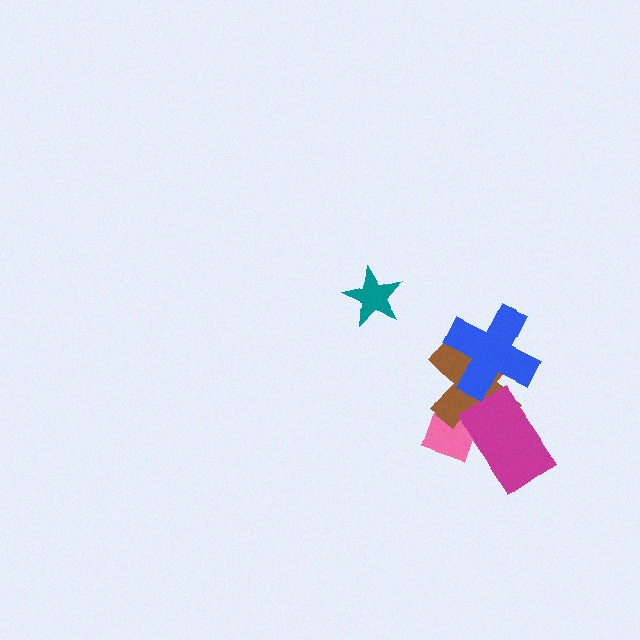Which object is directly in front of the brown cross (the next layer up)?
The magenta rectangle is directly in front of the brown cross.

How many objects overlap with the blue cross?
1 object overlaps with the blue cross.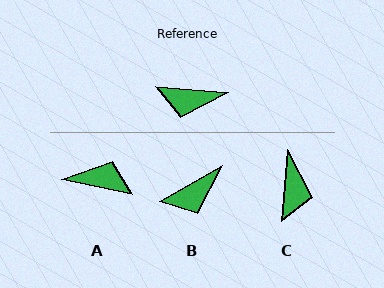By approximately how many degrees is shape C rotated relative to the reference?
Approximately 90 degrees counter-clockwise.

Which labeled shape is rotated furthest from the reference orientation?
A, about 173 degrees away.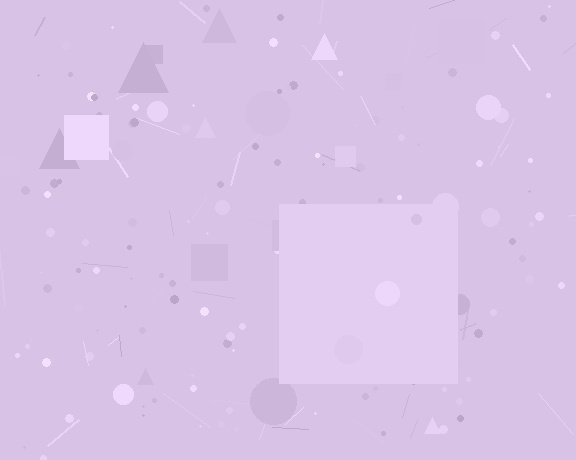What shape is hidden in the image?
A square is hidden in the image.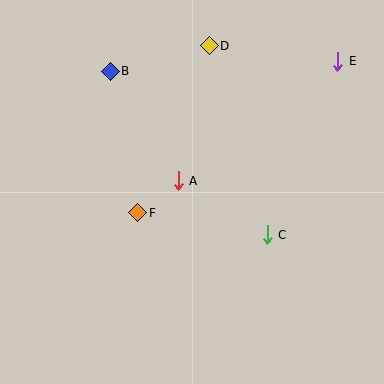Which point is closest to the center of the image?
Point A at (178, 181) is closest to the center.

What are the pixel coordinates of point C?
Point C is at (267, 235).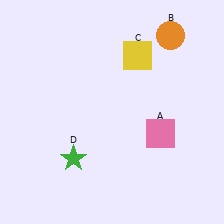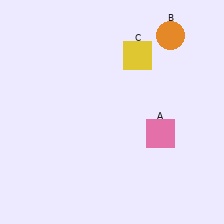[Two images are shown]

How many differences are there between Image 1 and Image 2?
There is 1 difference between the two images.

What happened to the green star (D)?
The green star (D) was removed in Image 2. It was in the bottom-left area of Image 1.